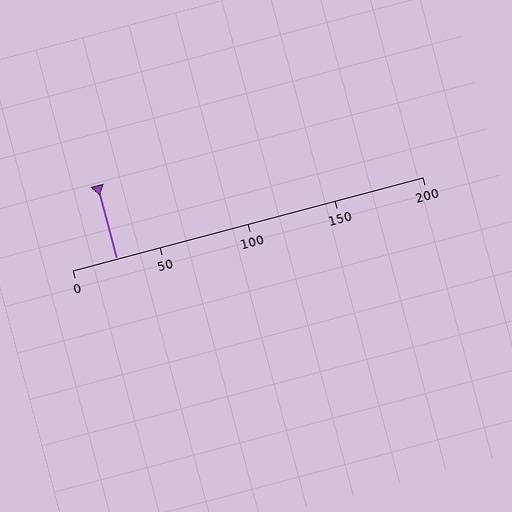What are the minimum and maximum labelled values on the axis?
The axis runs from 0 to 200.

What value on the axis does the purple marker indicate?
The marker indicates approximately 25.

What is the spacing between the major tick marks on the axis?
The major ticks are spaced 50 apart.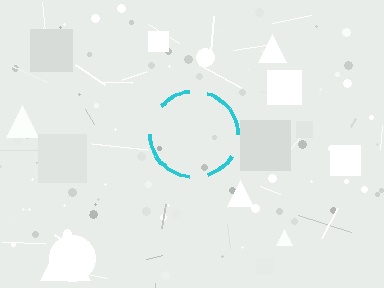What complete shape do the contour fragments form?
The contour fragments form a circle.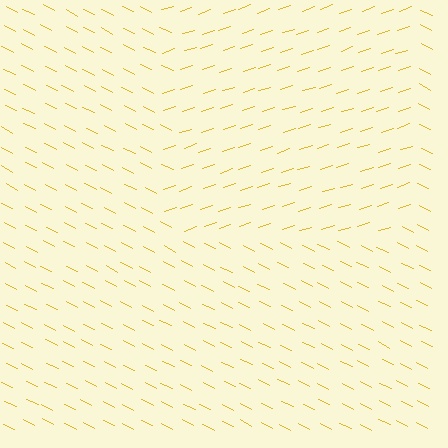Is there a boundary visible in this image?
Yes, there is a texture boundary formed by a change in line orientation.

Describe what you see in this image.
The image is filled with small yellow line segments. A rectangle region in the image has lines oriented differently from the surrounding lines, creating a visible texture boundary.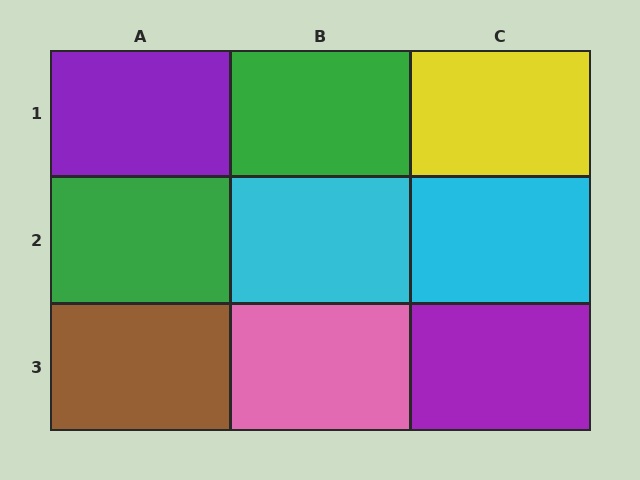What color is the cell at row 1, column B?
Green.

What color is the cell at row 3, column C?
Purple.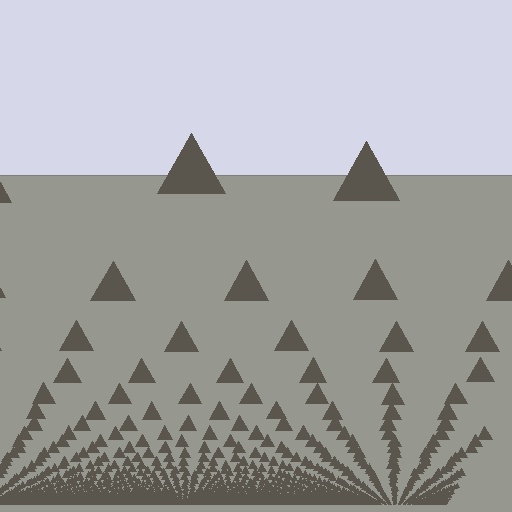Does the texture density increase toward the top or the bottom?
Density increases toward the bottom.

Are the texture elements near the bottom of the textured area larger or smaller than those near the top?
Smaller. The gradient is inverted — elements near the bottom are smaller and denser.